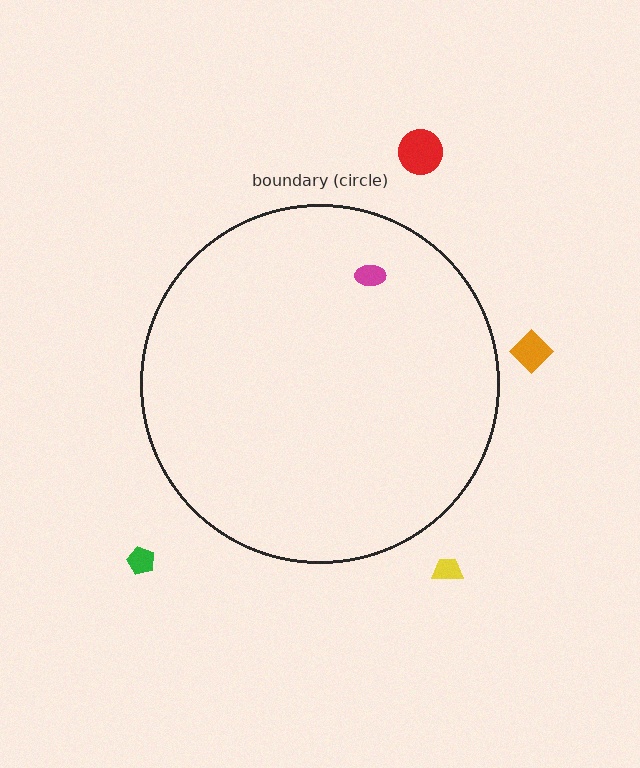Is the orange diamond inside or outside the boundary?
Outside.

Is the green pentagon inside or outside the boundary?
Outside.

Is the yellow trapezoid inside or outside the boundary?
Outside.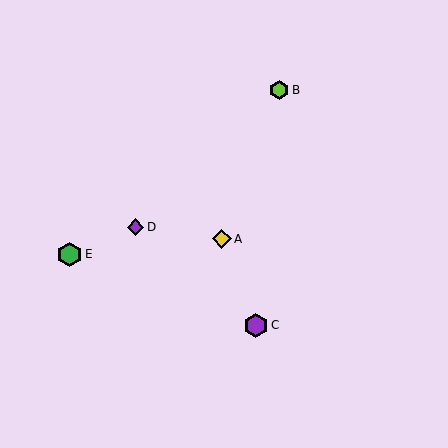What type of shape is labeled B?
Shape B is a lime hexagon.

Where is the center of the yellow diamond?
The center of the yellow diamond is at (222, 239).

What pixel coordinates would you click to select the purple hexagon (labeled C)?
Click at (256, 325) to select the purple hexagon C.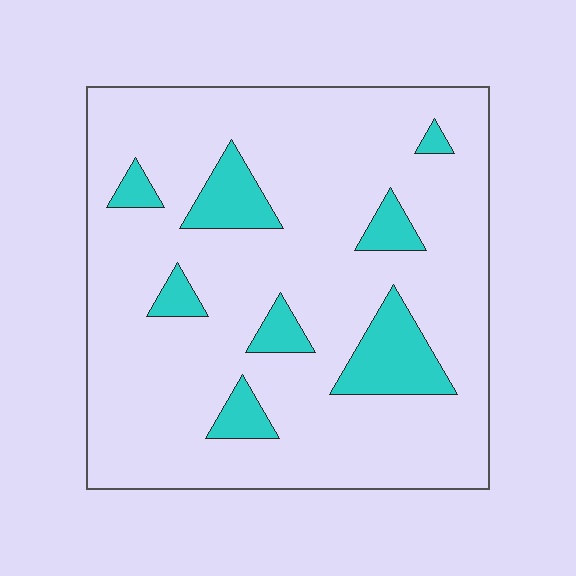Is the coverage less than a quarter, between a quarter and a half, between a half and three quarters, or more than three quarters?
Less than a quarter.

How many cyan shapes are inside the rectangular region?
8.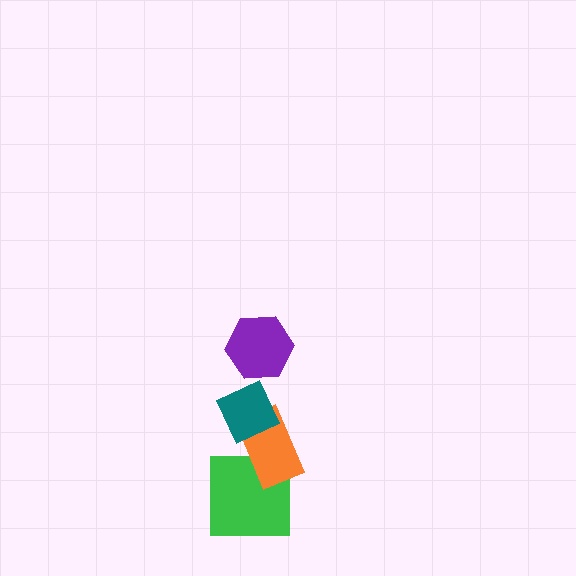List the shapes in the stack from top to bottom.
From top to bottom: the purple hexagon, the teal diamond, the orange rectangle, the green square.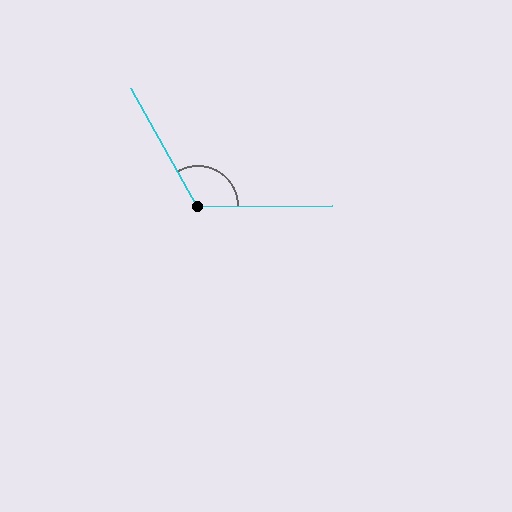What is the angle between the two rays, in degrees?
Approximately 119 degrees.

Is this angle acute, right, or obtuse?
It is obtuse.